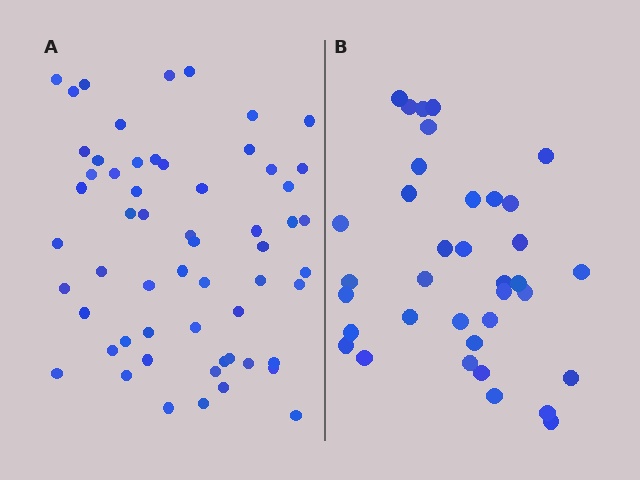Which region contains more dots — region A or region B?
Region A (the left region) has more dots.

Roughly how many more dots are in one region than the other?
Region A has approximately 20 more dots than region B.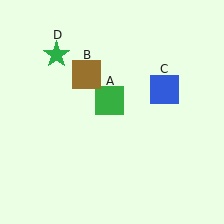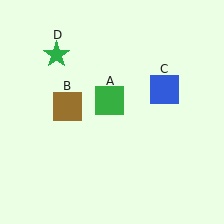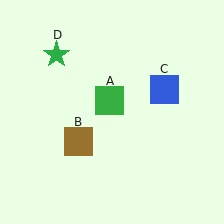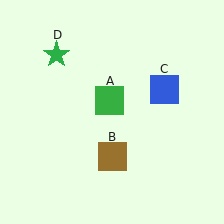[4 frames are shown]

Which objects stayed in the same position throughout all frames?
Green square (object A) and blue square (object C) and green star (object D) remained stationary.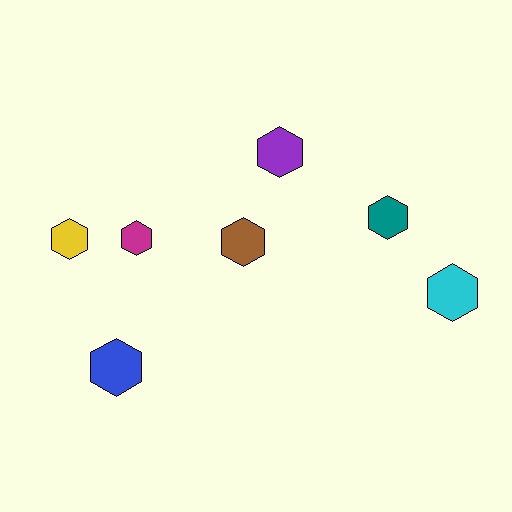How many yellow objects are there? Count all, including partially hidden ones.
There is 1 yellow object.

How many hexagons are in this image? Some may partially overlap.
There are 7 hexagons.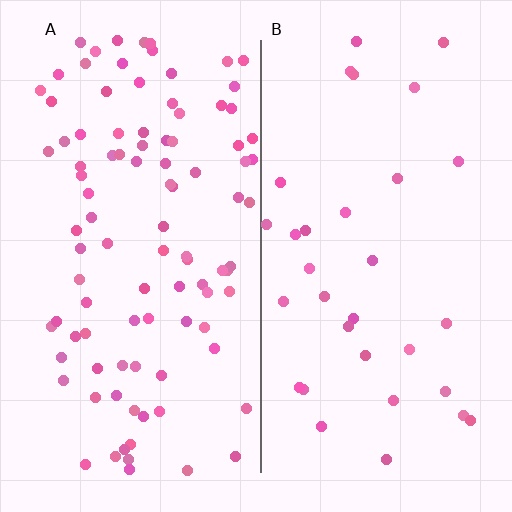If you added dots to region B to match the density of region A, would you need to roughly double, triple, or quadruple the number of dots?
Approximately triple.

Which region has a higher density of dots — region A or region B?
A (the left).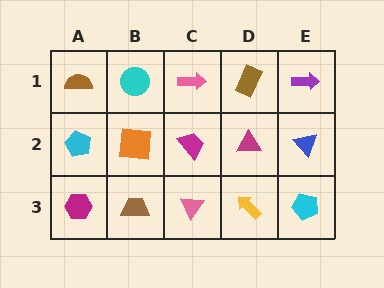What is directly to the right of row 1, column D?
A purple arrow.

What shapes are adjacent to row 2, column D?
A brown rectangle (row 1, column D), a yellow arrow (row 3, column D), a magenta trapezoid (row 2, column C), a blue triangle (row 2, column E).